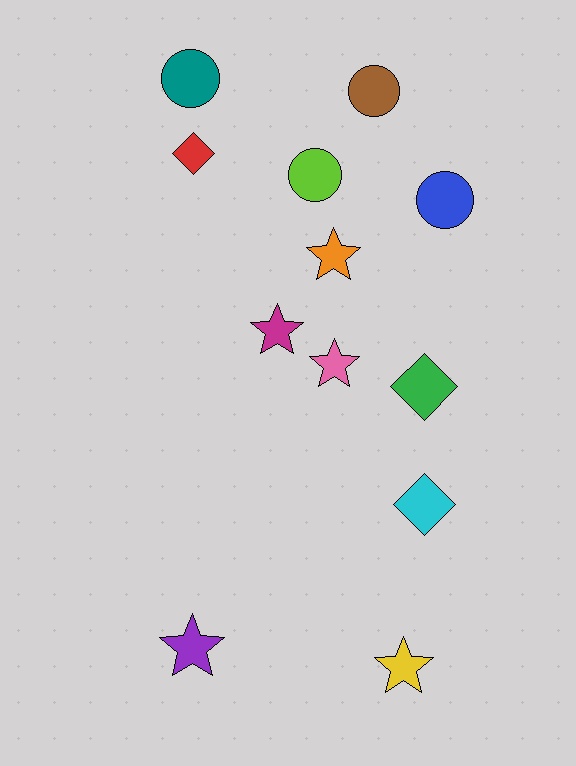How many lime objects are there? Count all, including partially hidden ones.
There is 1 lime object.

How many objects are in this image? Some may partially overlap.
There are 12 objects.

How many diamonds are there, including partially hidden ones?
There are 3 diamonds.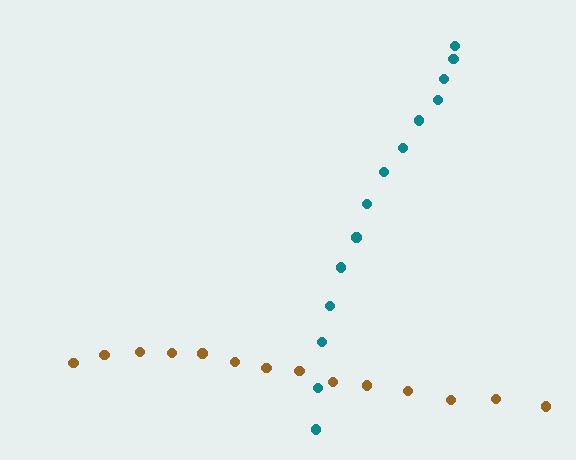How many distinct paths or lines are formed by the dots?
There are 2 distinct paths.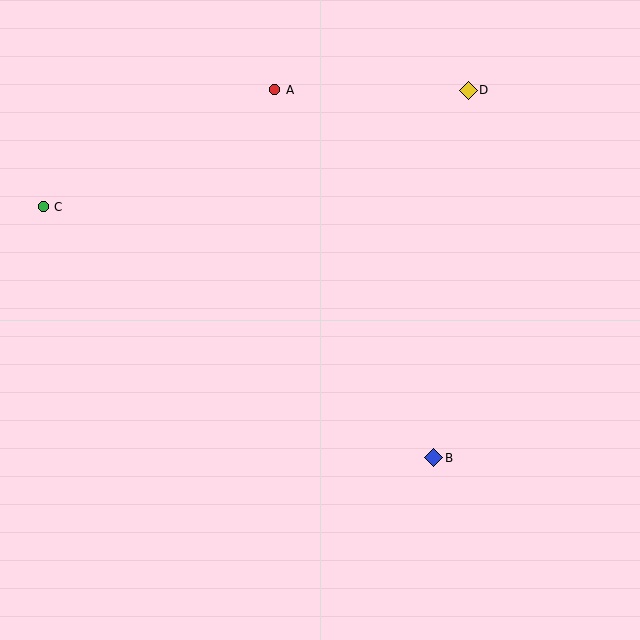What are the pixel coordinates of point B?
Point B is at (434, 458).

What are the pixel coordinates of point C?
Point C is at (43, 207).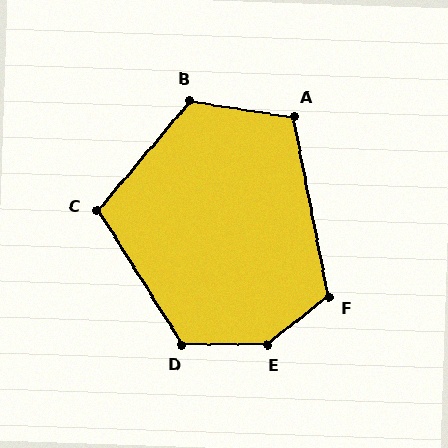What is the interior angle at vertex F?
Approximately 116 degrees (obtuse).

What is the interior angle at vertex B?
Approximately 122 degrees (obtuse).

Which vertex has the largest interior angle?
E, at approximately 143 degrees.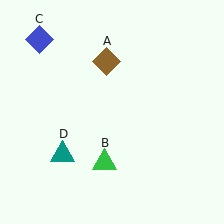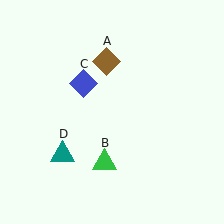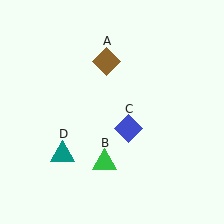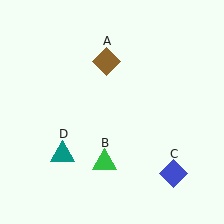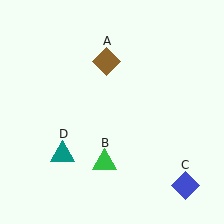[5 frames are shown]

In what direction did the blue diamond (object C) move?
The blue diamond (object C) moved down and to the right.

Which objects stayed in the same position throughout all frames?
Brown diamond (object A) and green triangle (object B) and teal triangle (object D) remained stationary.